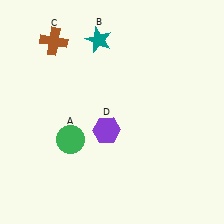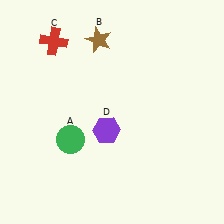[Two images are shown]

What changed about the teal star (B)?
In Image 1, B is teal. In Image 2, it changed to brown.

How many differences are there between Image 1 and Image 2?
There are 2 differences between the two images.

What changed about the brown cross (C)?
In Image 1, C is brown. In Image 2, it changed to red.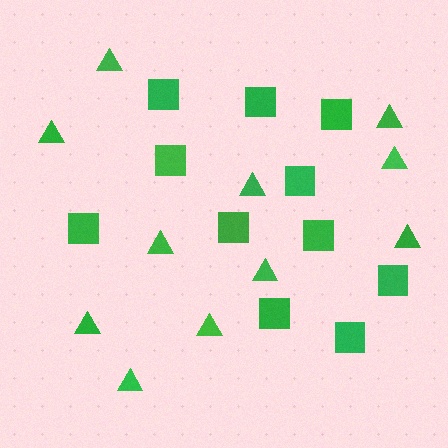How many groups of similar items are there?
There are 2 groups: one group of squares (11) and one group of triangles (11).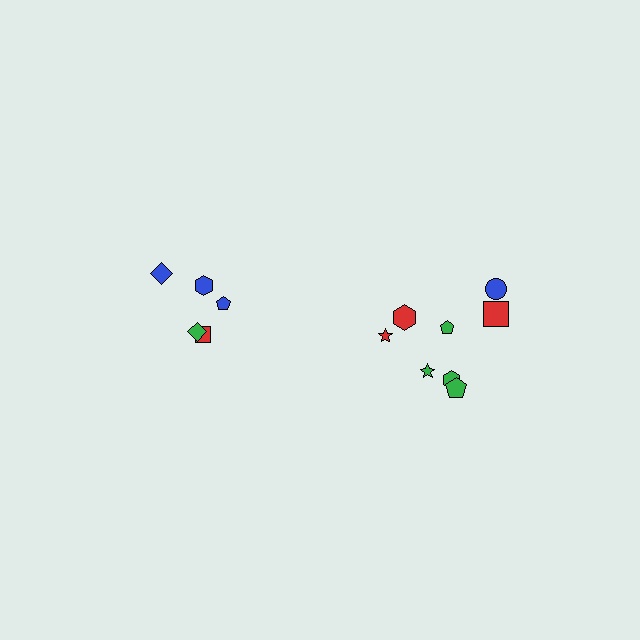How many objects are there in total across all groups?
There are 13 objects.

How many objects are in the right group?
There are 8 objects.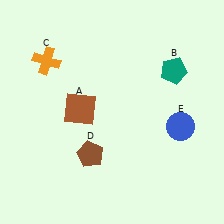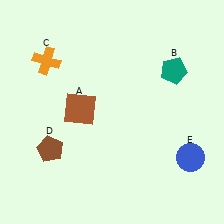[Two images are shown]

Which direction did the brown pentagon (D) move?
The brown pentagon (D) moved left.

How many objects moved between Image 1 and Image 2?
2 objects moved between the two images.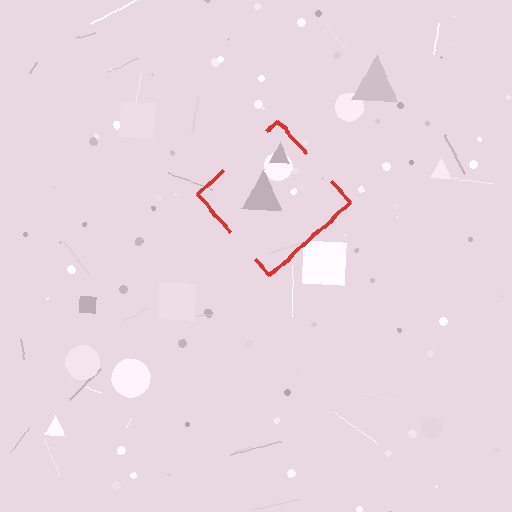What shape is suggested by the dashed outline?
The dashed outline suggests a diamond.